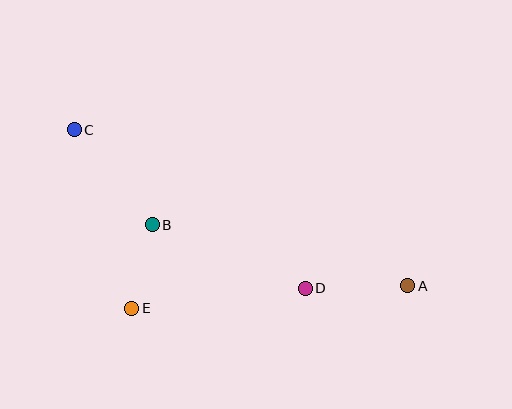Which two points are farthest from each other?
Points A and C are farthest from each other.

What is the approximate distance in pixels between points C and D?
The distance between C and D is approximately 280 pixels.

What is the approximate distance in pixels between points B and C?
The distance between B and C is approximately 123 pixels.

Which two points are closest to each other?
Points B and E are closest to each other.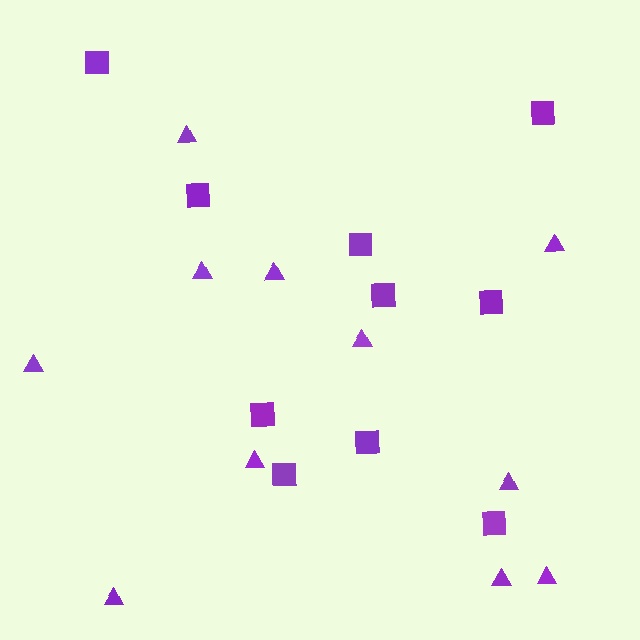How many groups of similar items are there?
There are 2 groups: one group of squares (10) and one group of triangles (11).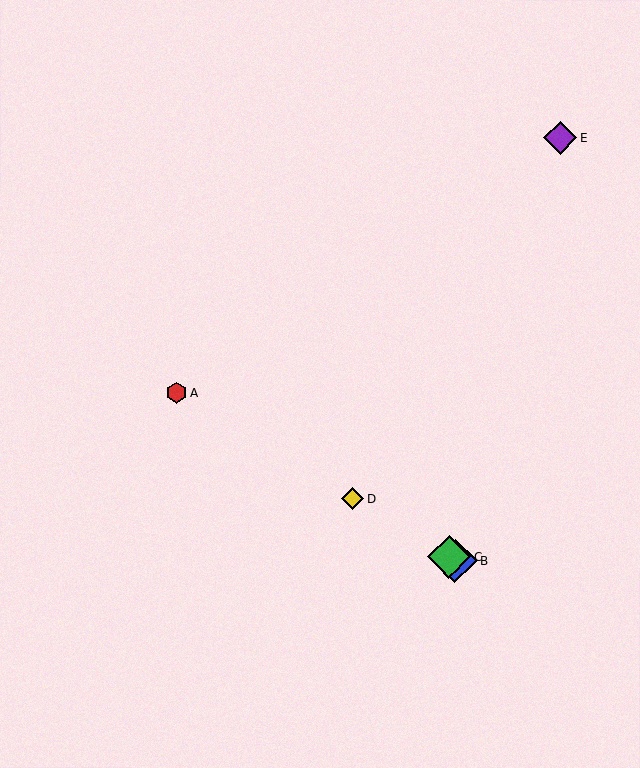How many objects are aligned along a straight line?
4 objects (A, B, C, D) are aligned along a straight line.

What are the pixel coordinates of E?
Object E is at (560, 138).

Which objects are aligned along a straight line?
Objects A, B, C, D are aligned along a straight line.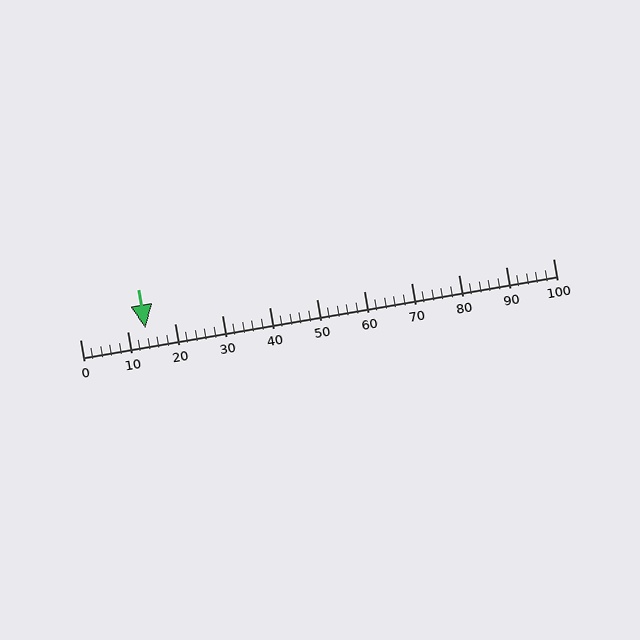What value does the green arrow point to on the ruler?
The green arrow points to approximately 14.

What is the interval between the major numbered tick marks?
The major tick marks are spaced 10 units apart.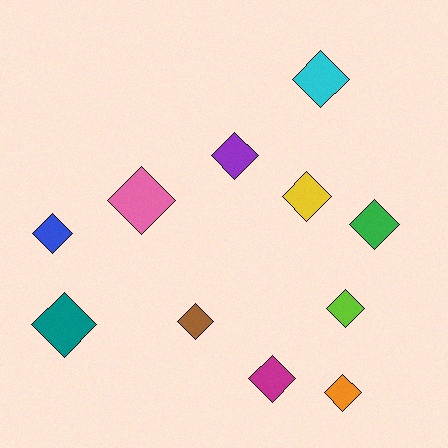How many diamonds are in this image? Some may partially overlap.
There are 11 diamonds.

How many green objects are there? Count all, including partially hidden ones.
There is 1 green object.